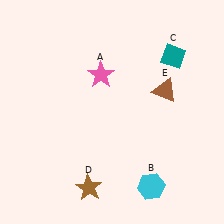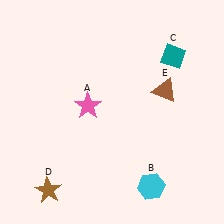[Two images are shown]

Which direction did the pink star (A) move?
The pink star (A) moved down.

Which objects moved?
The objects that moved are: the pink star (A), the brown star (D).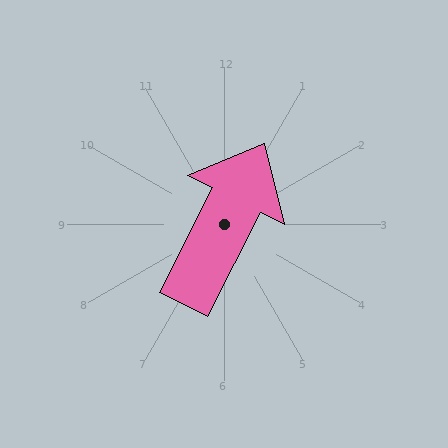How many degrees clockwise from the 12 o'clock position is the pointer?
Approximately 27 degrees.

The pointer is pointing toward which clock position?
Roughly 1 o'clock.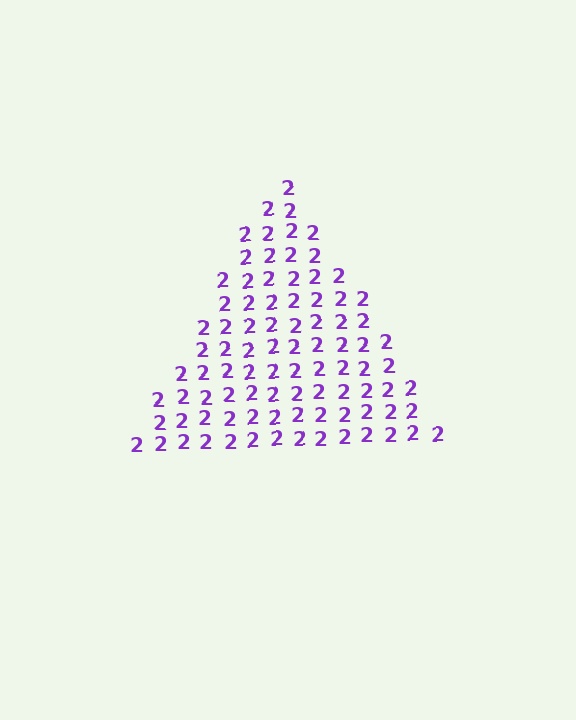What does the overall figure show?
The overall figure shows a triangle.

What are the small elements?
The small elements are digit 2's.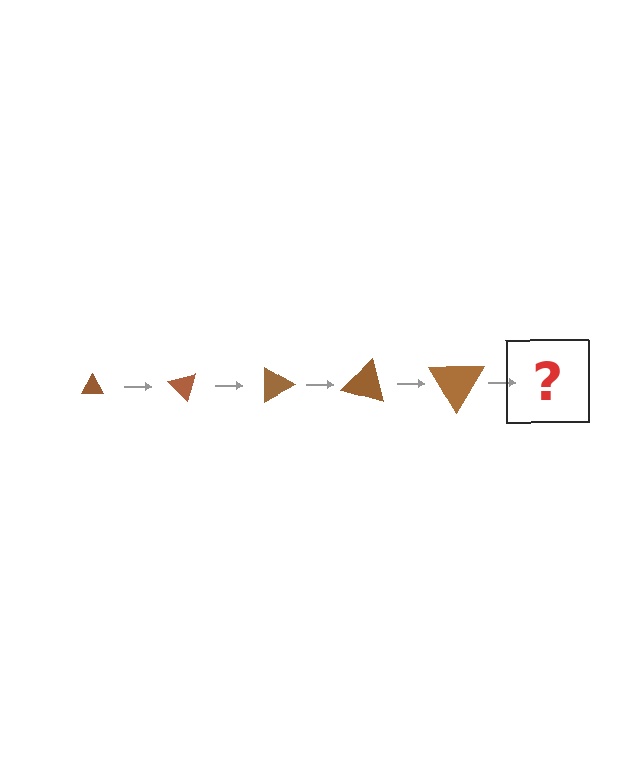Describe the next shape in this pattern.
It should be a triangle, larger than the previous one and rotated 225 degrees from the start.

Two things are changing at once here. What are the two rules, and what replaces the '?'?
The two rules are that the triangle grows larger each step and it rotates 45 degrees each step. The '?' should be a triangle, larger than the previous one and rotated 225 degrees from the start.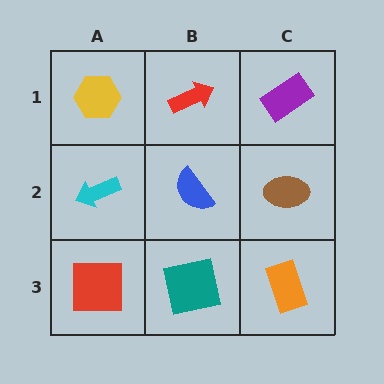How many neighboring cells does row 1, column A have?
2.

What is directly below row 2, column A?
A red square.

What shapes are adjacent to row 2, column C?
A purple rectangle (row 1, column C), an orange rectangle (row 3, column C), a blue semicircle (row 2, column B).